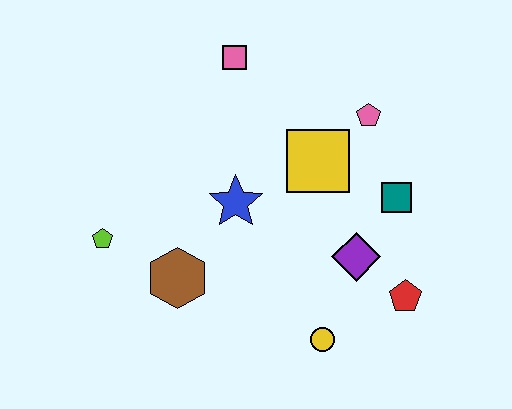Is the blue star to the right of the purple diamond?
No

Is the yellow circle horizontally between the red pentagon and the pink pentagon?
No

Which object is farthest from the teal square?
The lime pentagon is farthest from the teal square.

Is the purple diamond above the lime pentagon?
No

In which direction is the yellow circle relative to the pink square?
The yellow circle is below the pink square.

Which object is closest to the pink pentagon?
The yellow square is closest to the pink pentagon.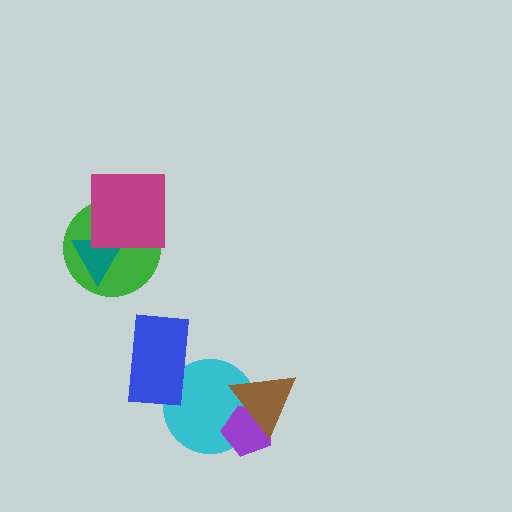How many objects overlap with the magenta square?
2 objects overlap with the magenta square.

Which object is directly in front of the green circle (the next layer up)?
The teal triangle is directly in front of the green circle.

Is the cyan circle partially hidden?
Yes, it is partially covered by another shape.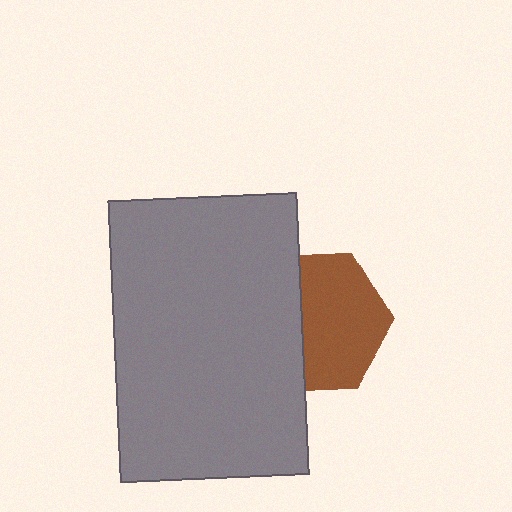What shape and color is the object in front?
The object in front is a gray rectangle.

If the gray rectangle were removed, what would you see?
You would see the complete brown hexagon.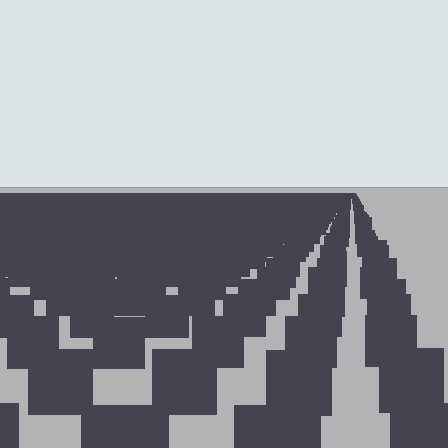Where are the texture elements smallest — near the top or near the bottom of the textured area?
Near the top.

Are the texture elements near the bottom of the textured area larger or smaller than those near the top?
Larger. Near the bottom, elements are closer to the viewer and appear at a bigger on-screen size.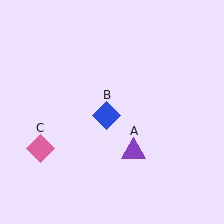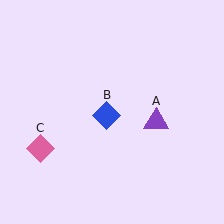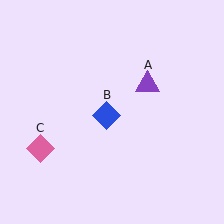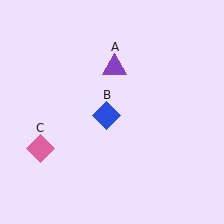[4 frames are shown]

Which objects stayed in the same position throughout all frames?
Blue diamond (object B) and pink diamond (object C) remained stationary.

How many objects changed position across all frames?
1 object changed position: purple triangle (object A).